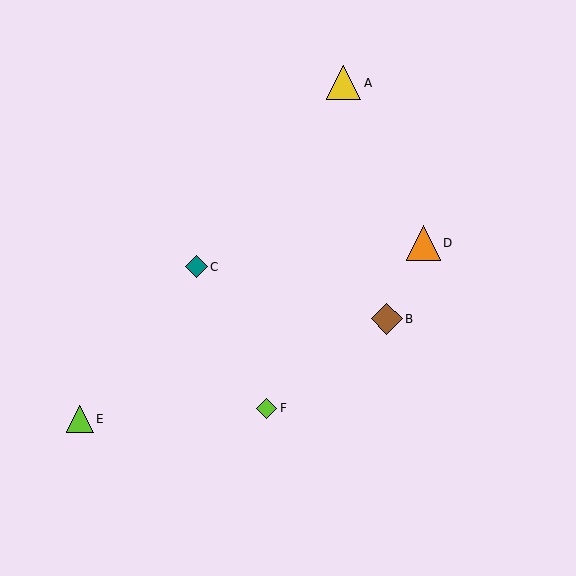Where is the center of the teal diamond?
The center of the teal diamond is at (196, 267).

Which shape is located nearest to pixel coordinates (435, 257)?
The orange triangle (labeled D) at (423, 243) is nearest to that location.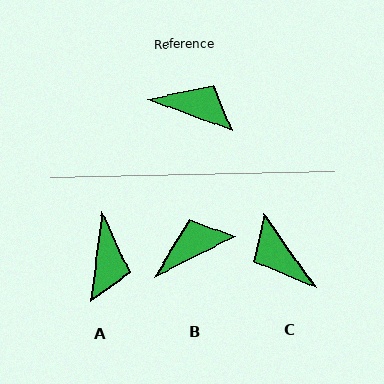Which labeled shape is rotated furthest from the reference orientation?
C, about 146 degrees away.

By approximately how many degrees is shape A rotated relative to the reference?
Approximately 76 degrees clockwise.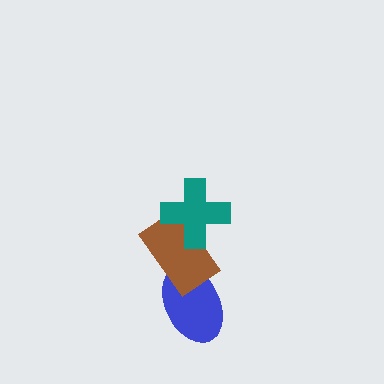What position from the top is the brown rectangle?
The brown rectangle is 2nd from the top.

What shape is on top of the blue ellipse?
The brown rectangle is on top of the blue ellipse.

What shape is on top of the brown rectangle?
The teal cross is on top of the brown rectangle.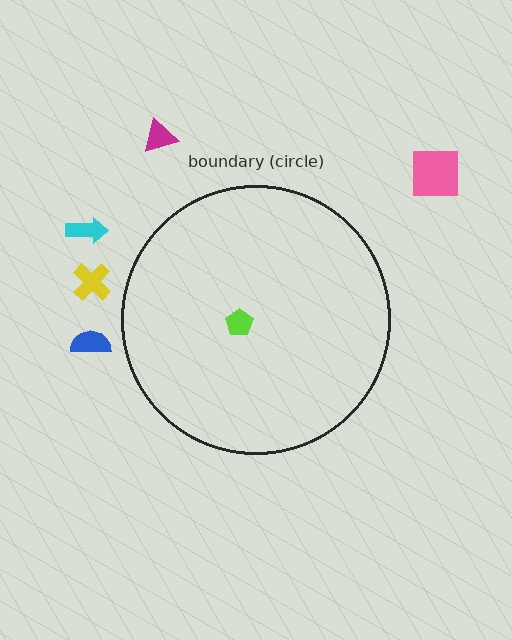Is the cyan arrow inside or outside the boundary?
Outside.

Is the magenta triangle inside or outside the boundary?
Outside.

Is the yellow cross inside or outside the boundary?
Outside.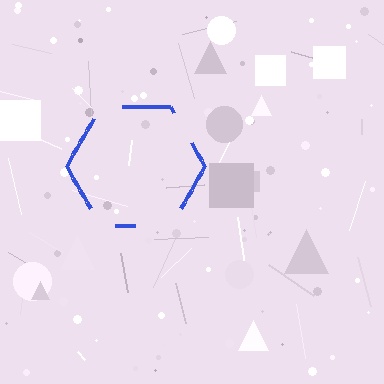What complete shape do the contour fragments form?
The contour fragments form a hexagon.